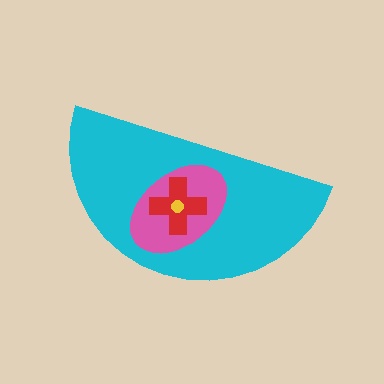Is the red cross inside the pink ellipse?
Yes.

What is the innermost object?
The yellow circle.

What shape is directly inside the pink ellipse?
The red cross.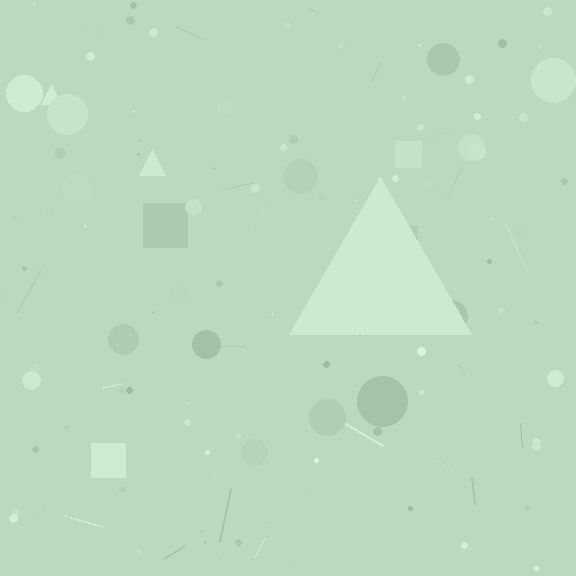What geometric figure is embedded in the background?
A triangle is embedded in the background.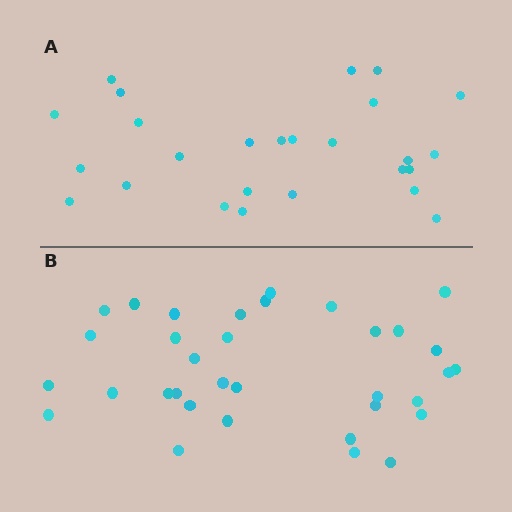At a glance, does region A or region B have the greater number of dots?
Region B (the bottom region) has more dots.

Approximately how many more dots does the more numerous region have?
Region B has roughly 8 or so more dots than region A.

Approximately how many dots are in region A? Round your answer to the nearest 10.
About 30 dots. (The exact count is 26, which rounds to 30.)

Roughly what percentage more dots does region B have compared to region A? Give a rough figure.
About 30% more.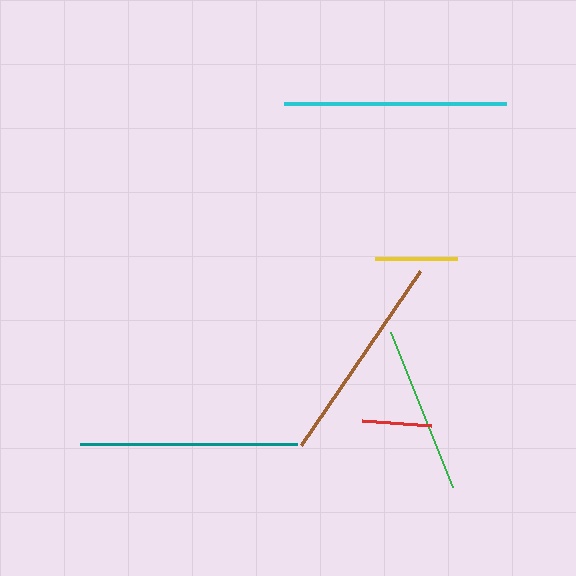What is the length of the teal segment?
The teal segment is approximately 217 pixels long.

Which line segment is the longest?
The cyan line is the longest at approximately 221 pixels.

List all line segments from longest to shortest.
From longest to shortest: cyan, teal, brown, green, yellow, red.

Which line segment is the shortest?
The red line is the shortest at approximately 69 pixels.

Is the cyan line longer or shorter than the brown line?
The cyan line is longer than the brown line.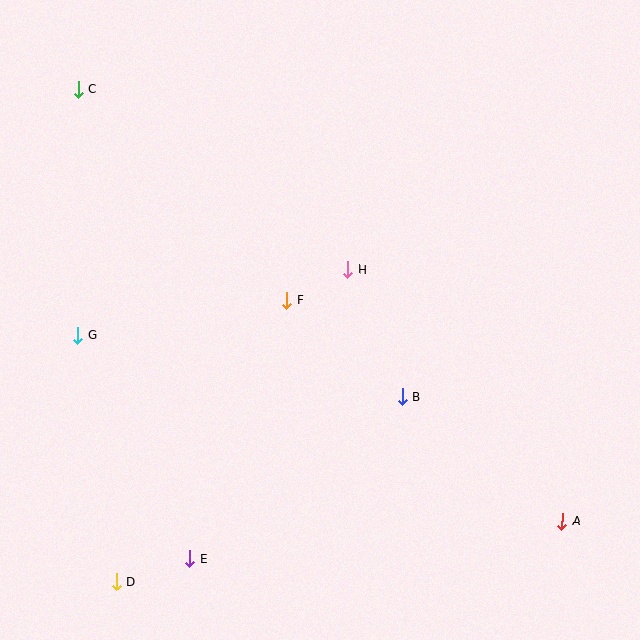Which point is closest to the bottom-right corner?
Point A is closest to the bottom-right corner.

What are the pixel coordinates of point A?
Point A is at (562, 522).